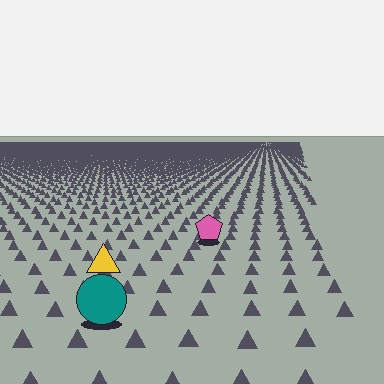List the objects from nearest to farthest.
From nearest to farthest: the teal circle, the yellow triangle, the pink pentagon.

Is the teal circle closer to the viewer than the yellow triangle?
Yes. The teal circle is closer — you can tell from the texture gradient: the ground texture is coarser near it.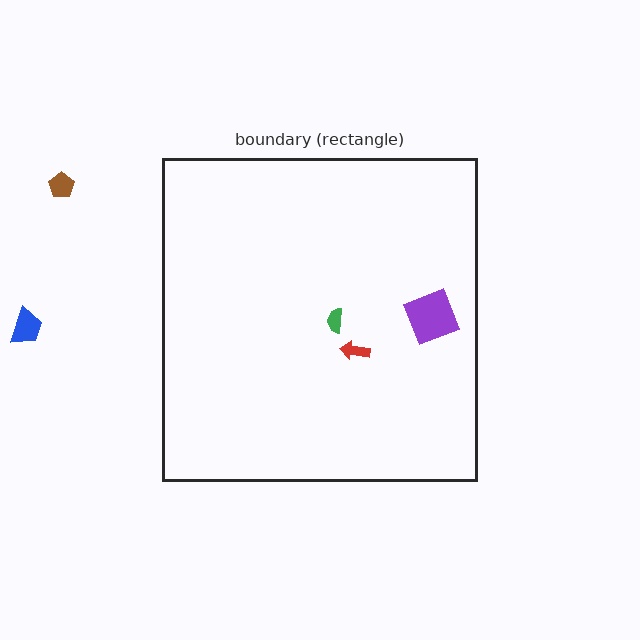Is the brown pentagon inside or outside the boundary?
Outside.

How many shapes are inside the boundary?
3 inside, 2 outside.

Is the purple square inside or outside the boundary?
Inside.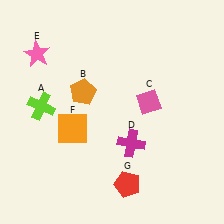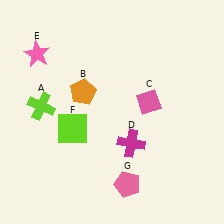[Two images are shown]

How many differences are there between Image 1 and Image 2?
There are 2 differences between the two images.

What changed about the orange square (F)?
In Image 1, F is orange. In Image 2, it changed to lime.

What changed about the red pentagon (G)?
In Image 1, G is red. In Image 2, it changed to pink.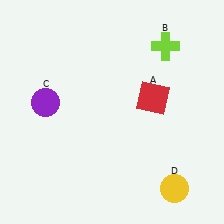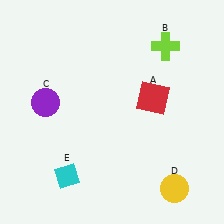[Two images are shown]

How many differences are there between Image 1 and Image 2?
There is 1 difference between the two images.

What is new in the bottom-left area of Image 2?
A cyan diamond (E) was added in the bottom-left area of Image 2.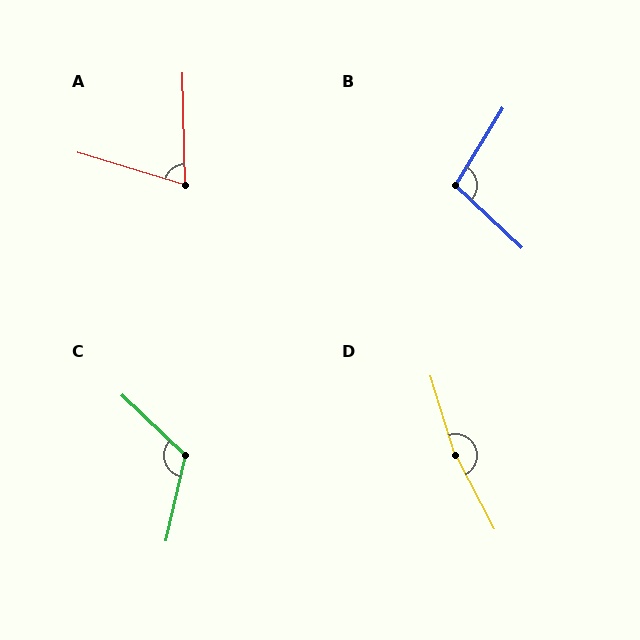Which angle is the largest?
D, at approximately 169 degrees.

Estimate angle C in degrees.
Approximately 120 degrees.